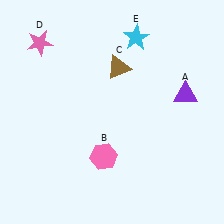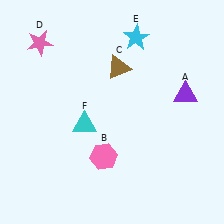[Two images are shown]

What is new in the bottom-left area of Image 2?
A cyan triangle (F) was added in the bottom-left area of Image 2.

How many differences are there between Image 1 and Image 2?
There is 1 difference between the two images.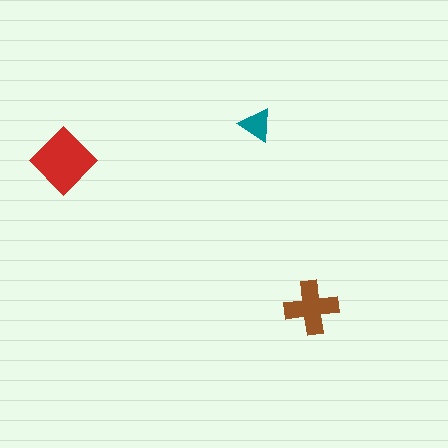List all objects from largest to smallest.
The red diamond, the brown cross, the teal triangle.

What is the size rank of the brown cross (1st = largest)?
2nd.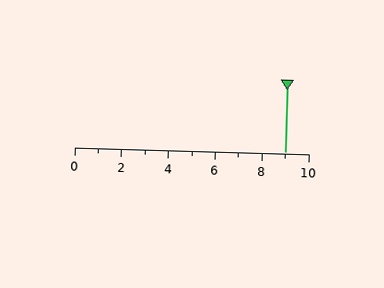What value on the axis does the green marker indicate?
The marker indicates approximately 9.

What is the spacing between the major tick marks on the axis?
The major ticks are spaced 2 apart.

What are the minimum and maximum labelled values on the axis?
The axis runs from 0 to 10.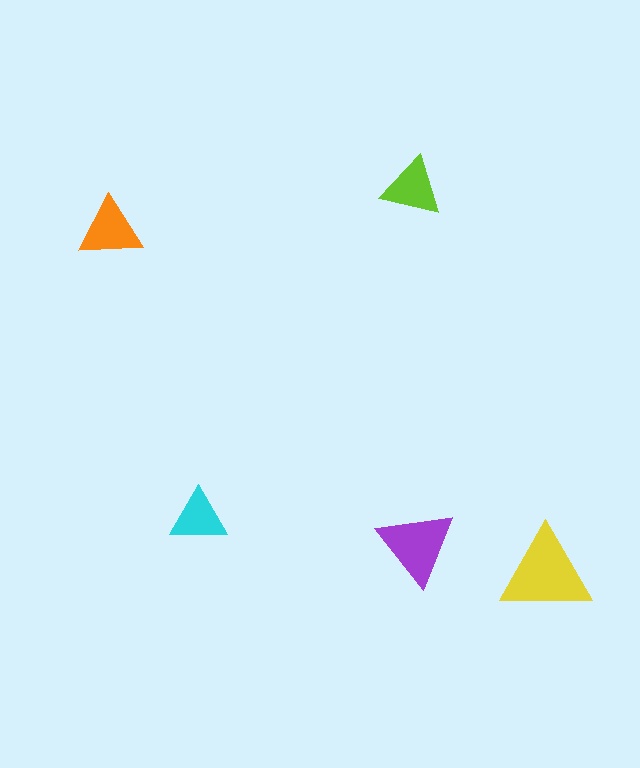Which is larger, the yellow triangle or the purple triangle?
The yellow one.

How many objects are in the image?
There are 5 objects in the image.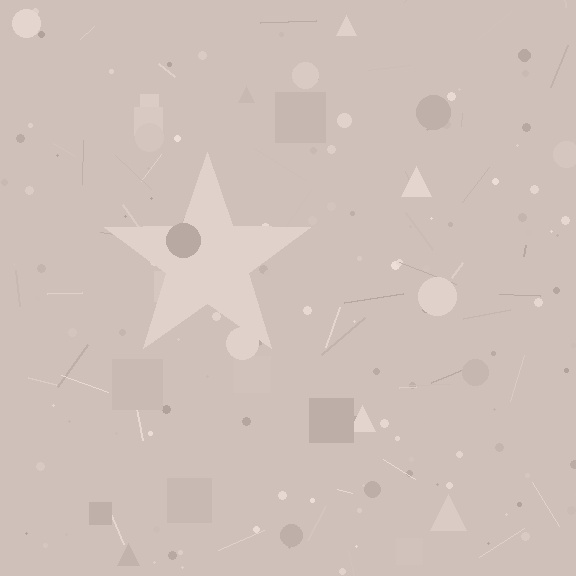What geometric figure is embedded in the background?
A star is embedded in the background.